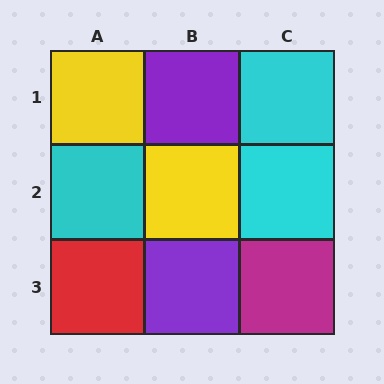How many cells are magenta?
1 cell is magenta.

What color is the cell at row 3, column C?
Magenta.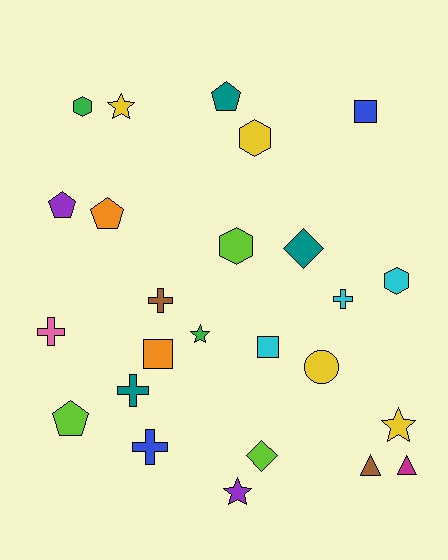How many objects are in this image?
There are 25 objects.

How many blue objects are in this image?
There are 2 blue objects.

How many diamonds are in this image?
There are 2 diamonds.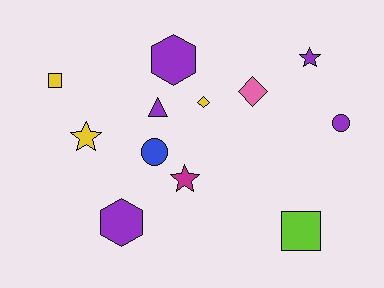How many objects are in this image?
There are 12 objects.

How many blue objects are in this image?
There is 1 blue object.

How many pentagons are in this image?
There are no pentagons.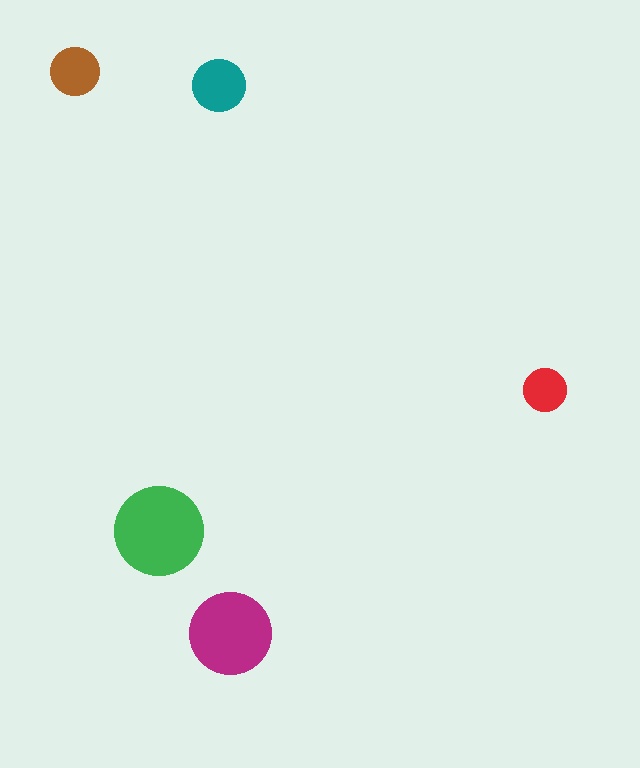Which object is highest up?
The brown circle is topmost.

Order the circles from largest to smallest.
the green one, the magenta one, the teal one, the brown one, the red one.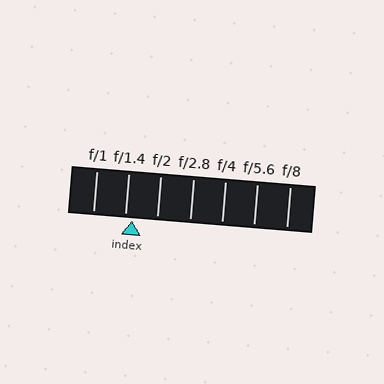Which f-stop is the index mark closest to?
The index mark is closest to f/1.4.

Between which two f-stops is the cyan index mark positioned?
The index mark is between f/1.4 and f/2.